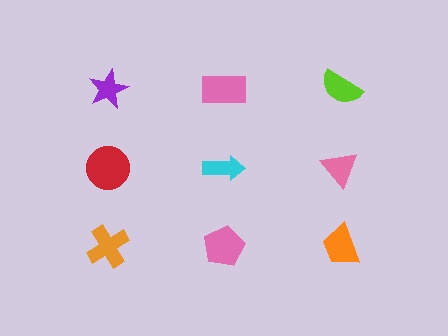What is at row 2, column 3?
A pink triangle.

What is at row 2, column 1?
A red circle.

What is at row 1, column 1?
A purple star.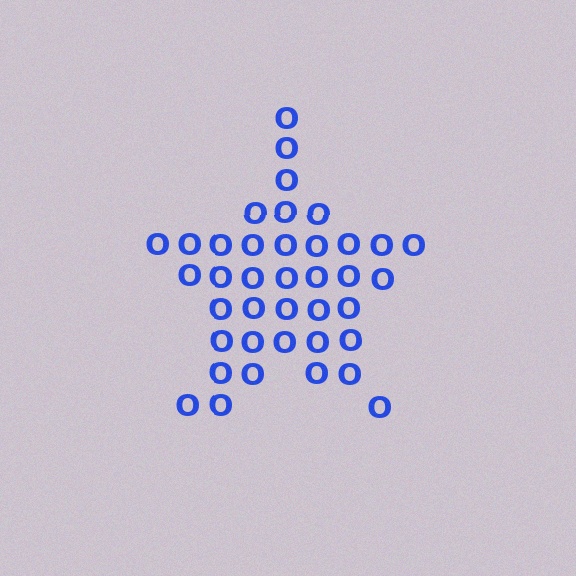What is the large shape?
The large shape is a star.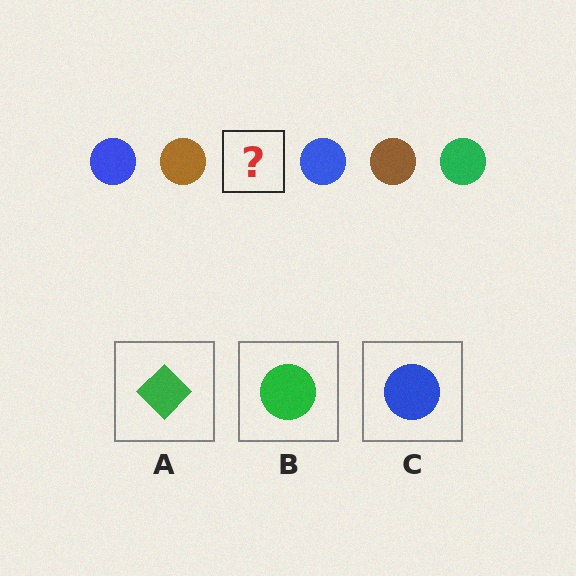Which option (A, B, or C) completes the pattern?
B.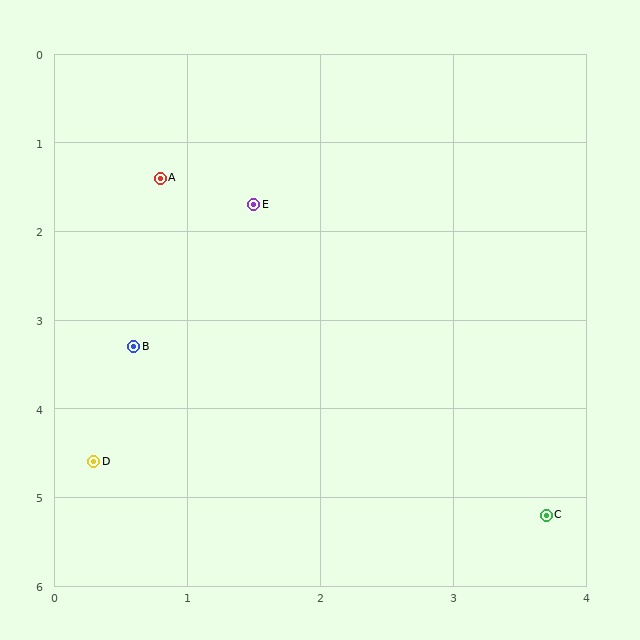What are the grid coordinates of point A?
Point A is at approximately (0.8, 1.4).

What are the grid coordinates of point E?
Point E is at approximately (1.5, 1.7).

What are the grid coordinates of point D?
Point D is at approximately (0.3, 4.6).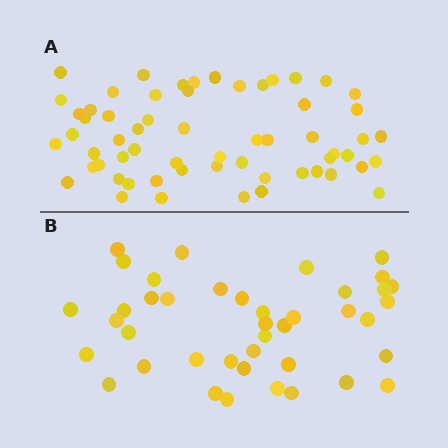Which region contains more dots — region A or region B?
Region A (the top region) has more dots.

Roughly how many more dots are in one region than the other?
Region A has approximately 20 more dots than region B.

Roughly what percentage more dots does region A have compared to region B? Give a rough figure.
About 45% more.